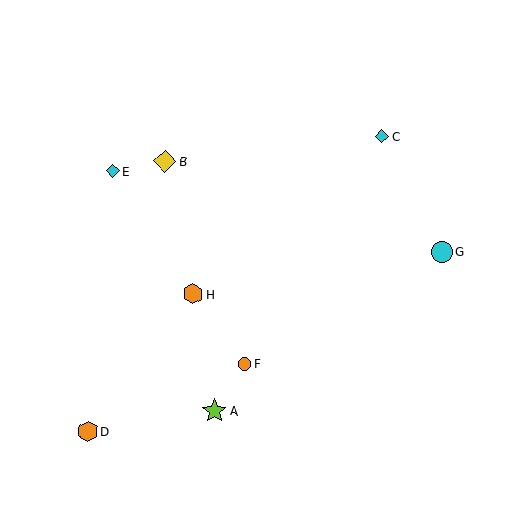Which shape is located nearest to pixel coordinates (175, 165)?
The yellow diamond (labeled B) at (165, 161) is nearest to that location.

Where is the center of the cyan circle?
The center of the cyan circle is at (442, 252).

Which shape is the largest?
The lime star (labeled A) is the largest.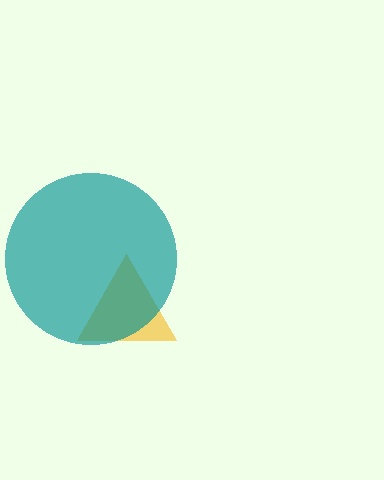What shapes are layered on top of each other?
The layered shapes are: a yellow triangle, a teal circle.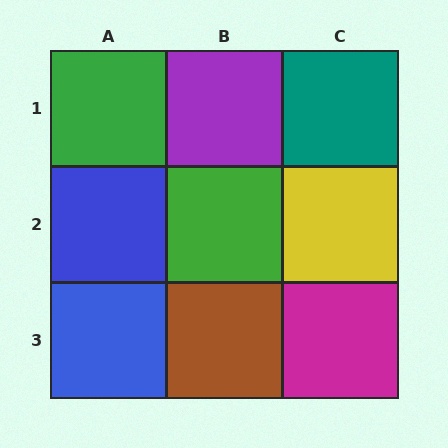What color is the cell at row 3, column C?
Magenta.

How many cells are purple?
1 cell is purple.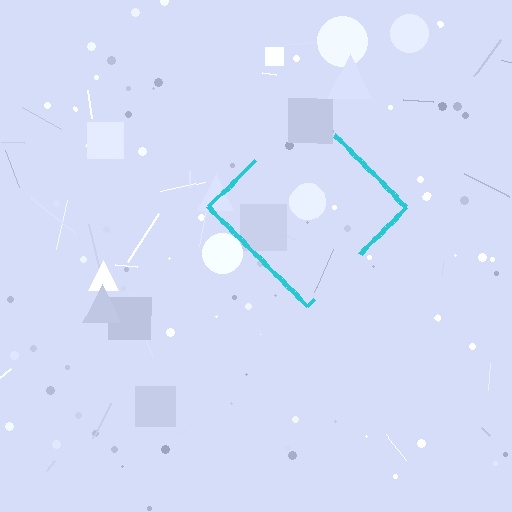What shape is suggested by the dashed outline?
The dashed outline suggests a diamond.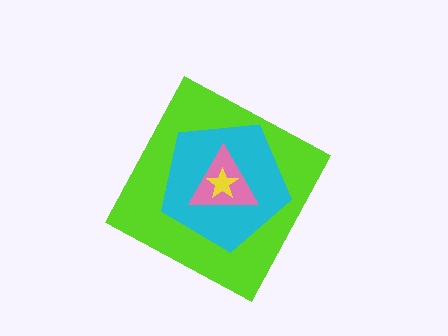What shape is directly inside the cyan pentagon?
The pink triangle.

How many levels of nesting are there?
4.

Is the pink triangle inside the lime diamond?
Yes.